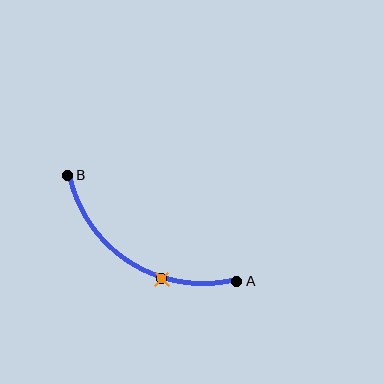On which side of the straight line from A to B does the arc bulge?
The arc bulges below the straight line connecting A and B.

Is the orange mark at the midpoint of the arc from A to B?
No. The orange mark lies on the arc but is closer to endpoint A. The arc midpoint would be at the point on the curve equidistant along the arc from both A and B.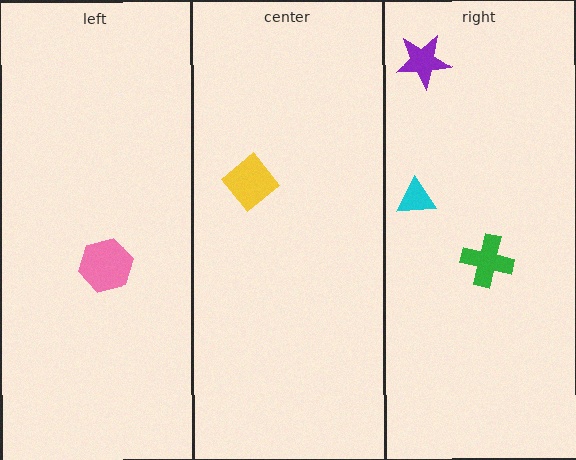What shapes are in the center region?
The yellow diamond.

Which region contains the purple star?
The right region.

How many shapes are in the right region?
3.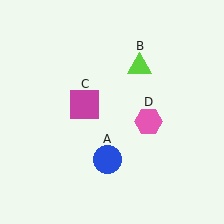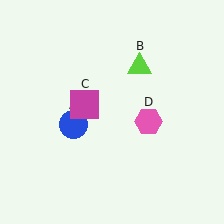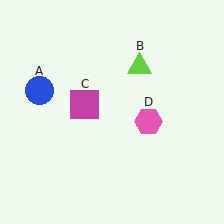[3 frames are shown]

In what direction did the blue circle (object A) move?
The blue circle (object A) moved up and to the left.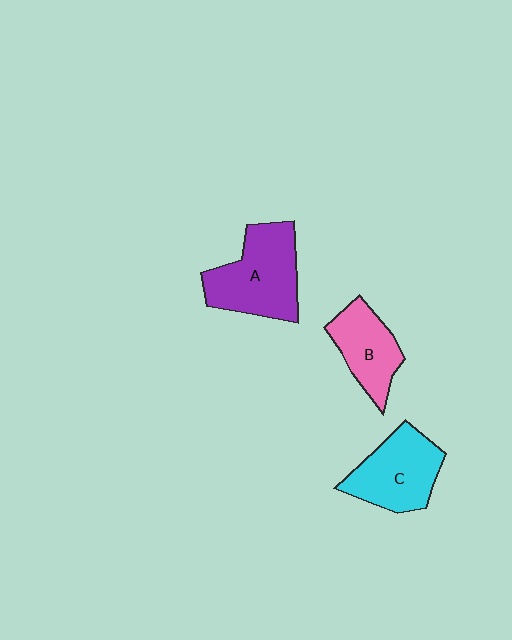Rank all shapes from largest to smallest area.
From largest to smallest: A (purple), C (cyan), B (pink).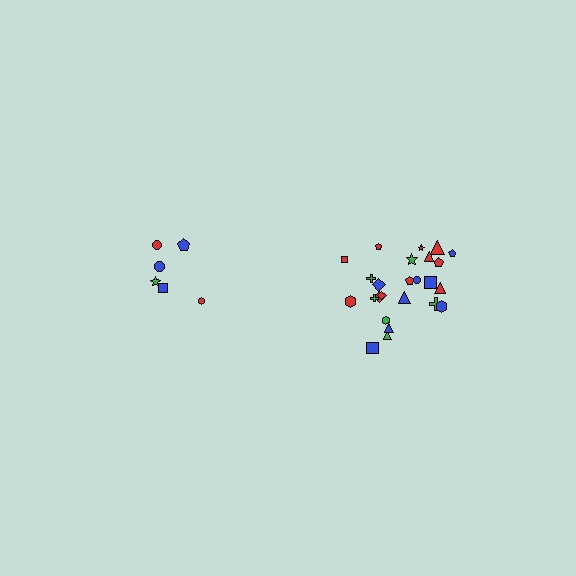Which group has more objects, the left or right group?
The right group.